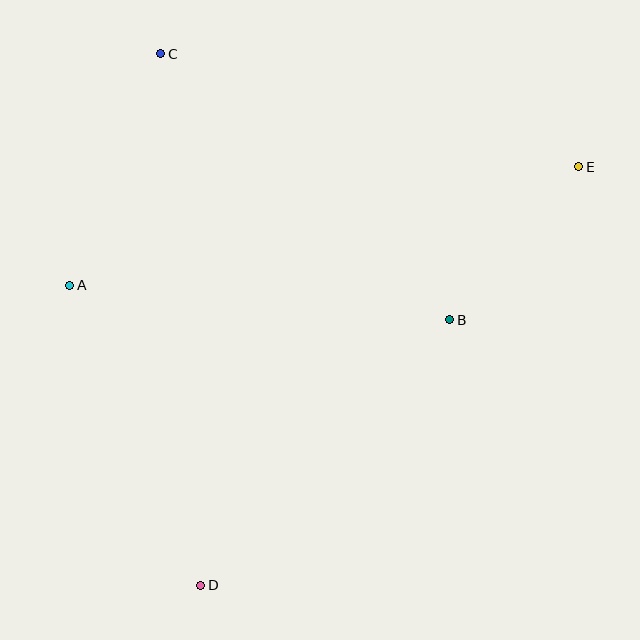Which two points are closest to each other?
Points B and E are closest to each other.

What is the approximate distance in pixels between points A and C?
The distance between A and C is approximately 249 pixels.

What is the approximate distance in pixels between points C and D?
The distance between C and D is approximately 533 pixels.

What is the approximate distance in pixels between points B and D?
The distance between B and D is approximately 364 pixels.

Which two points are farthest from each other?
Points D and E are farthest from each other.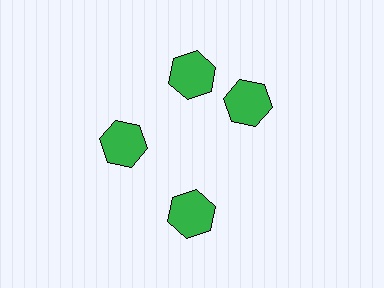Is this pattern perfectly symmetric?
No. The 4 green hexagons are arranged in a ring, but one element near the 3 o'clock position is rotated out of alignment along the ring, breaking the 4-fold rotational symmetry.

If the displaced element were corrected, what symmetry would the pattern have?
It would have 4-fold rotational symmetry — the pattern would map onto itself every 90 degrees.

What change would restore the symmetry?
The symmetry would be restored by rotating it back into even spacing with its neighbors so that all 4 hexagons sit at equal angles and equal distance from the center.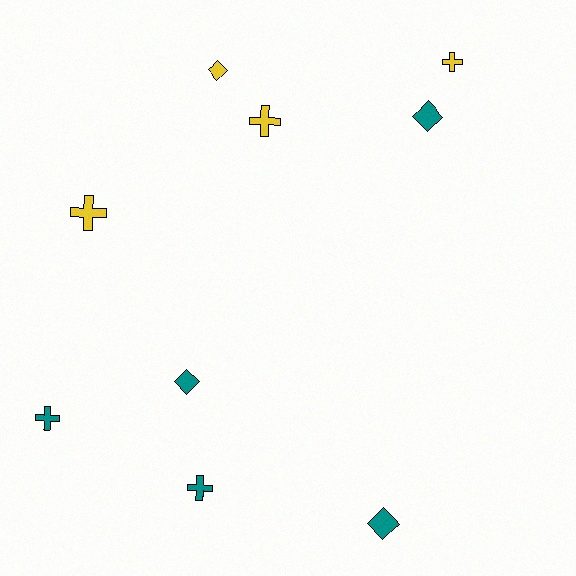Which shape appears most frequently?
Cross, with 5 objects.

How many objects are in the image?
There are 9 objects.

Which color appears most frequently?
Teal, with 5 objects.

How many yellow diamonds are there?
There is 1 yellow diamond.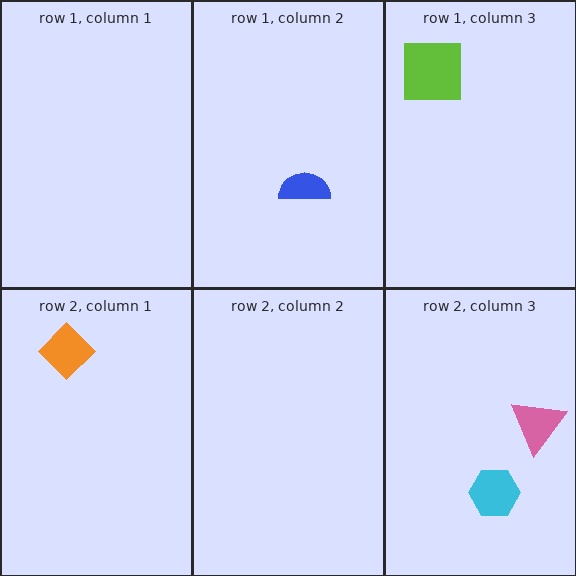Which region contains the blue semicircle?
The row 1, column 2 region.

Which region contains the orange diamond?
The row 2, column 1 region.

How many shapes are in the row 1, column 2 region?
1.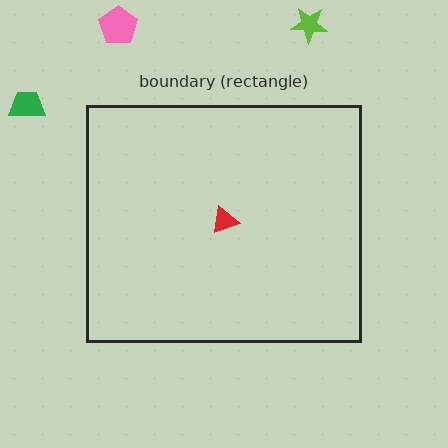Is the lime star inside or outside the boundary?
Outside.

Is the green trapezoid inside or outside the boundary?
Outside.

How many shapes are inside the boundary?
1 inside, 3 outside.